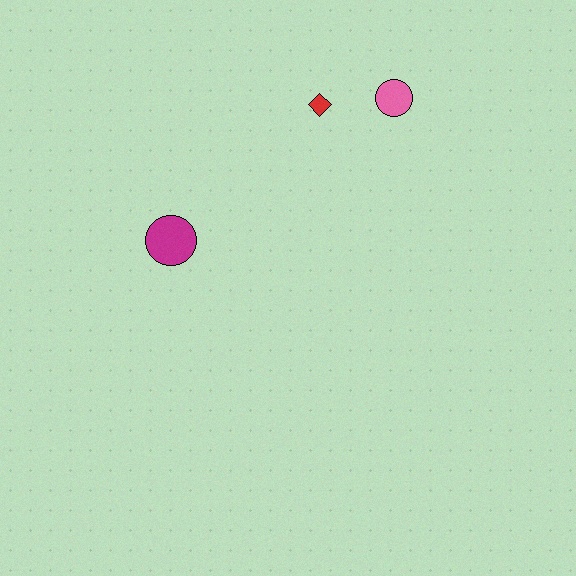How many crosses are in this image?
There are no crosses.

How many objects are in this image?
There are 3 objects.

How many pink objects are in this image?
There is 1 pink object.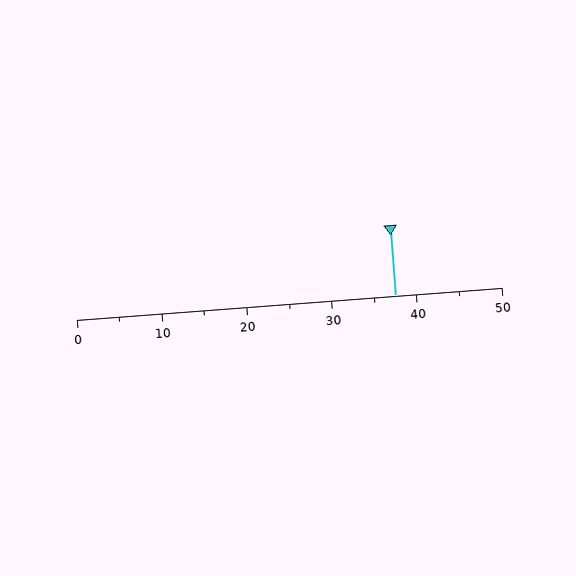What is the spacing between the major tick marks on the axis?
The major ticks are spaced 10 apart.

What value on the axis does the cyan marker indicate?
The marker indicates approximately 37.5.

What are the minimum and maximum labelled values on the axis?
The axis runs from 0 to 50.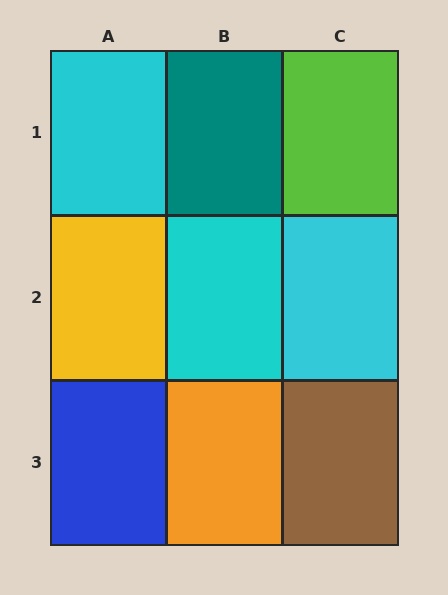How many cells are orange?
1 cell is orange.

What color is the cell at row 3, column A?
Blue.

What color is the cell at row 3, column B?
Orange.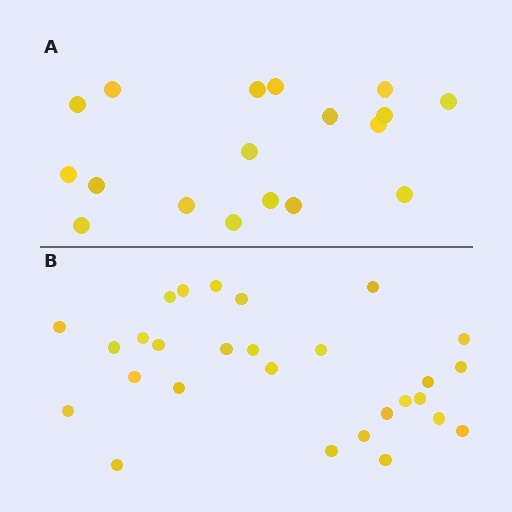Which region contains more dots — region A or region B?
Region B (the bottom region) has more dots.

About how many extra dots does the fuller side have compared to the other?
Region B has roughly 10 or so more dots than region A.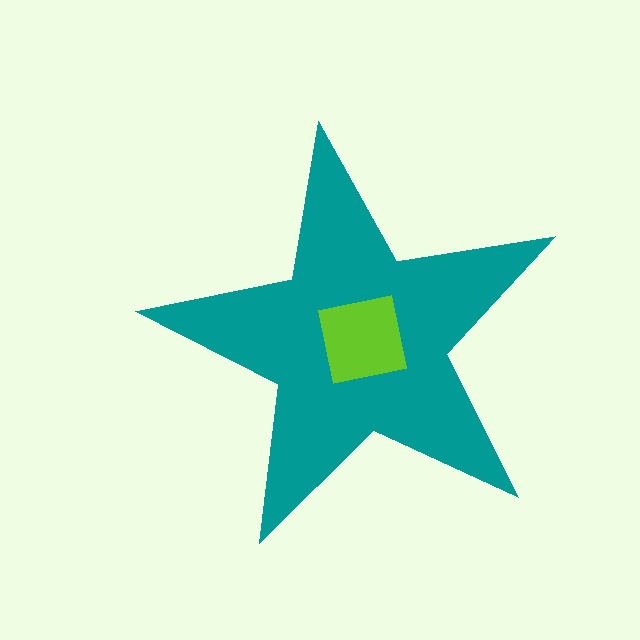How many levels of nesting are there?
2.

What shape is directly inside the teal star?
The lime square.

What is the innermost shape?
The lime square.